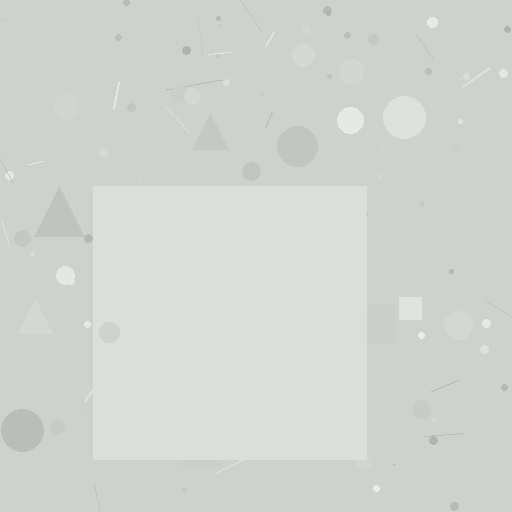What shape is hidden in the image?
A square is hidden in the image.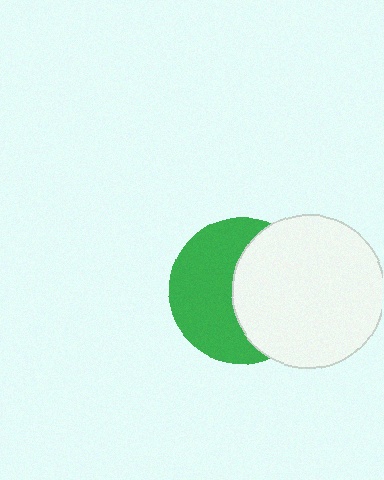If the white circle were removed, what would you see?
You would see the complete green circle.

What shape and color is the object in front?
The object in front is a white circle.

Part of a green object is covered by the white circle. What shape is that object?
It is a circle.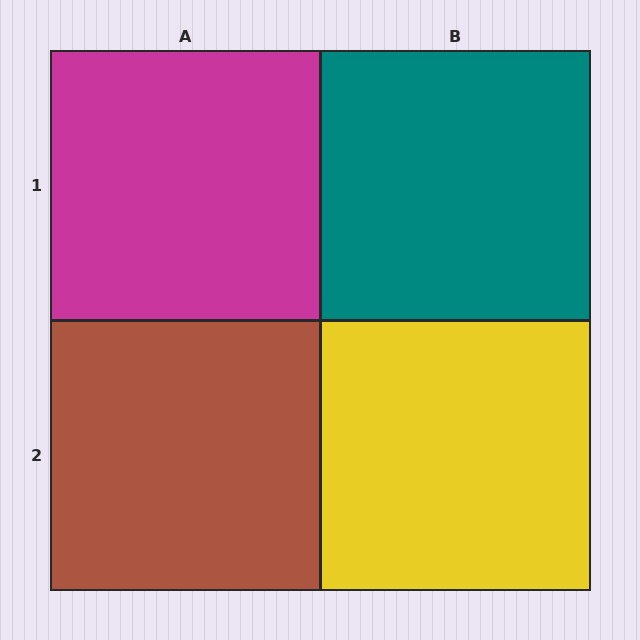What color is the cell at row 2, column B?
Yellow.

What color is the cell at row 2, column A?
Brown.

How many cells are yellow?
1 cell is yellow.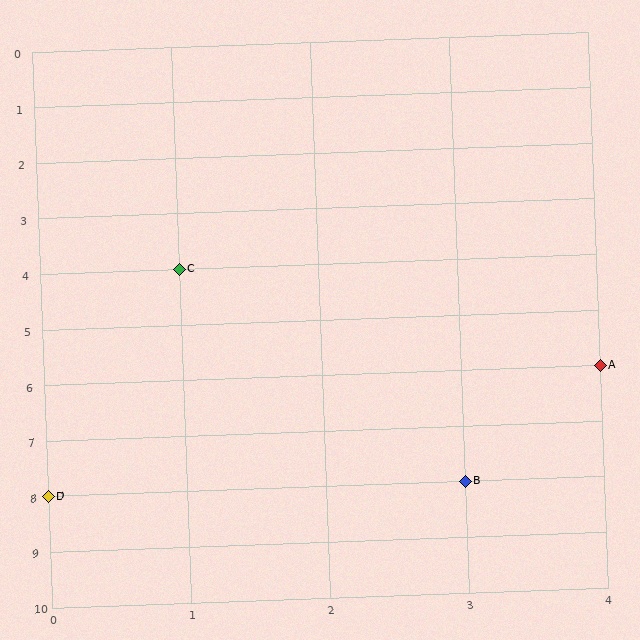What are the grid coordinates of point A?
Point A is at grid coordinates (4, 6).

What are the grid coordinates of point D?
Point D is at grid coordinates (0, 8).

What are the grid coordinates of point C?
Point C is at grid coordinates (1, 4).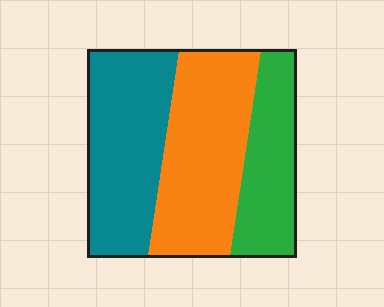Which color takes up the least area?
Green, at roughly 25%.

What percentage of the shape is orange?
Orange covers around 40% of the shape.